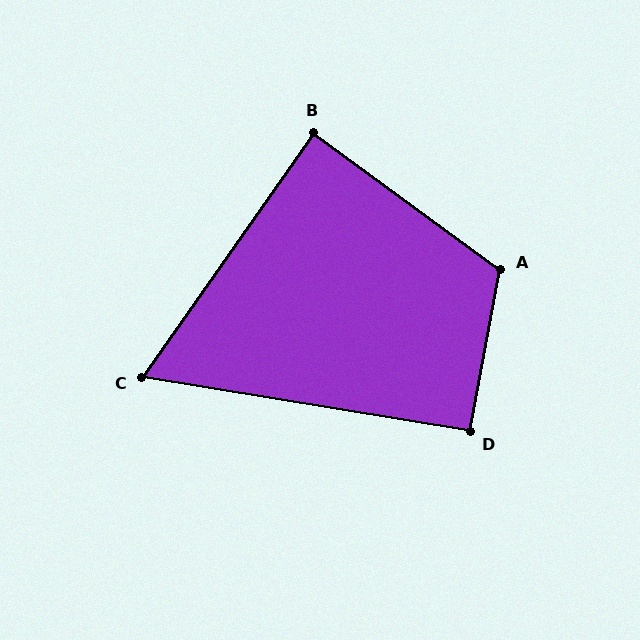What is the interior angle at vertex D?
Approximately 91 degrees (approximately right).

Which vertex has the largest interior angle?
A, at approximately 116 degrees.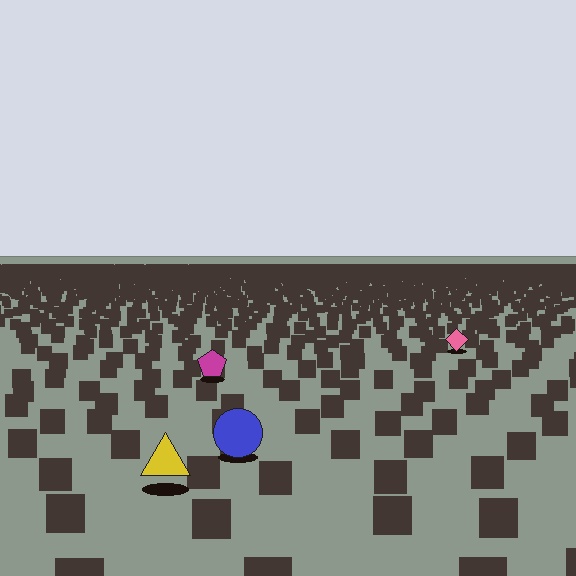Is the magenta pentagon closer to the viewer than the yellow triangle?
No. The yellow triangle is closer — you can tell from the texture gradient: the ground texture is coarser near it.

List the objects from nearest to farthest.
From nearest to farthest: the yellow triangle, the blue circle, the magenta pentagon, the pink diamond.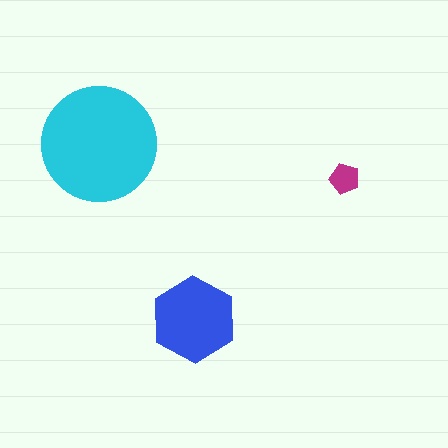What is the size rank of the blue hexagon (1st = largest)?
2nd.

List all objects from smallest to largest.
The magenta pentagon, the blue hexagon, the cyan circle.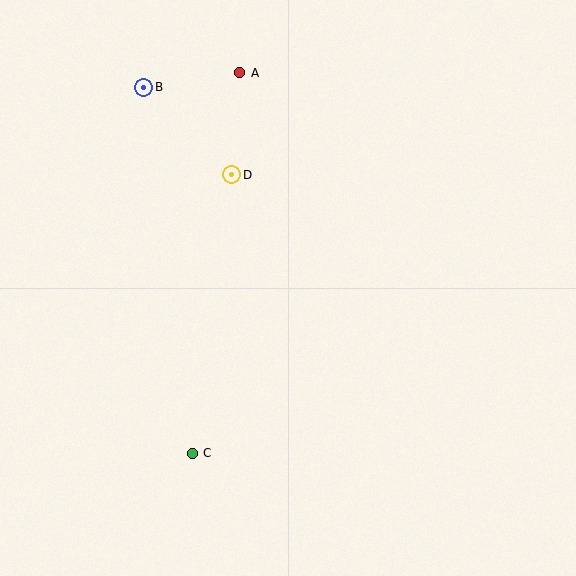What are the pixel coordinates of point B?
Point B is at (144, 87).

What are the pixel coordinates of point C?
Point C is at (192, 453).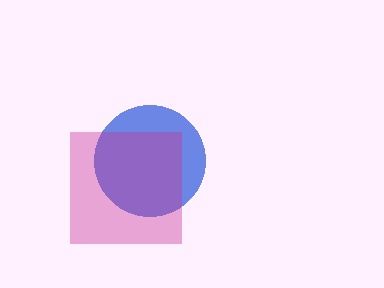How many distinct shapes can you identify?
There are 2 distinct shapes: a blue circle, a magenta square.